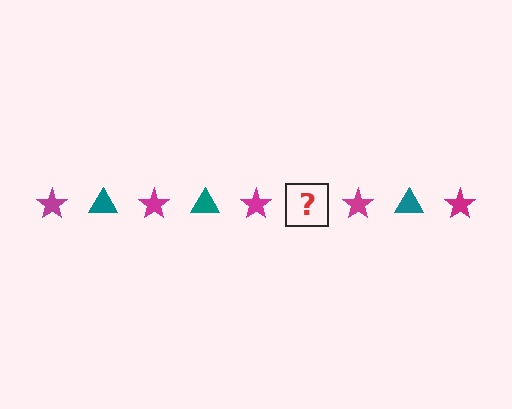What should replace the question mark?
The question mark should be replaced with a teal triangle.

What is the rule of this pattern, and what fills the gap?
The rule is that the pattern alternates between magenta star and teal triangle. The gap should be filled with a teal triangle.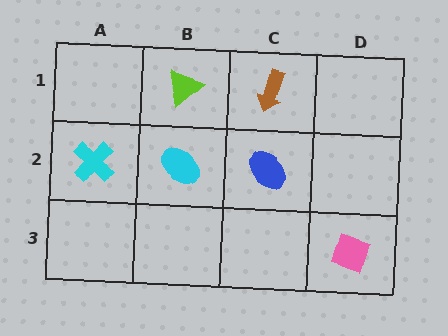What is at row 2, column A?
A cyan cross.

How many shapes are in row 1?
2 shapes.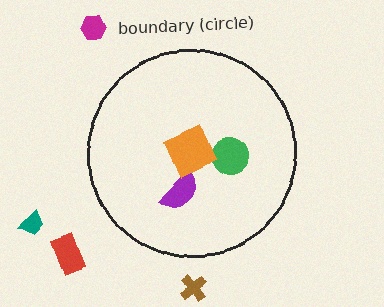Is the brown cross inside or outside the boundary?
Outside.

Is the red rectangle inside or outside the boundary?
Outside.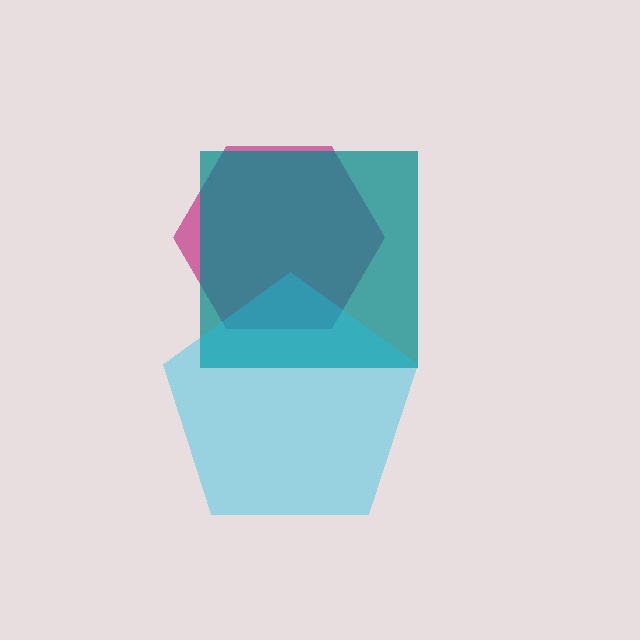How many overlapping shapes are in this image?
There are 3 overlapping shapes in the image.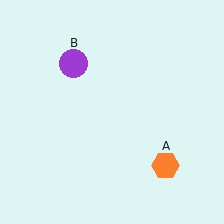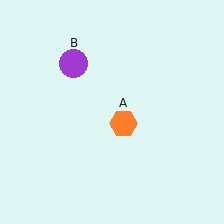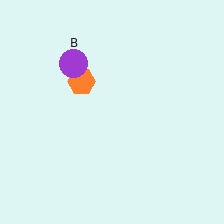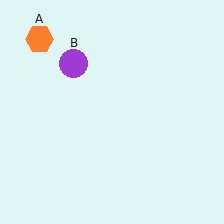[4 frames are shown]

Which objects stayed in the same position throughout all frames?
Purple circle (object B) remained stationary.